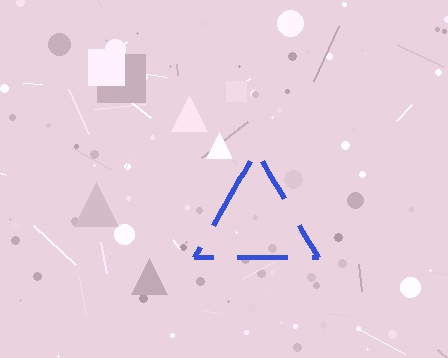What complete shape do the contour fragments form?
The contour fragments form a triangle.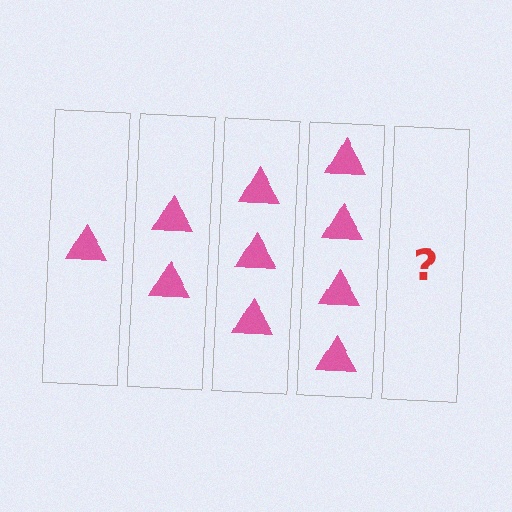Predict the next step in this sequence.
The next step is 5 triangles.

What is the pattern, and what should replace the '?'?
The pattern is that each step adds one more triangle. The '?' should be 5 triangles.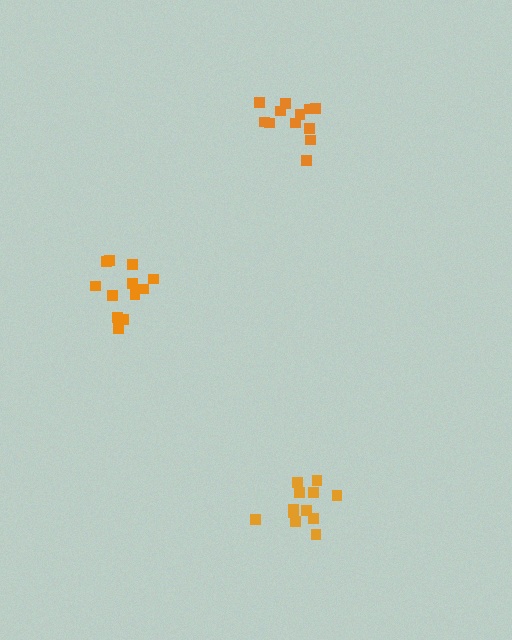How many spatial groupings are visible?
There are 3 spatial groupings.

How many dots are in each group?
Group 1: 12 dots, Group 2: 12 dots, Group 3: 12 dots (36 total).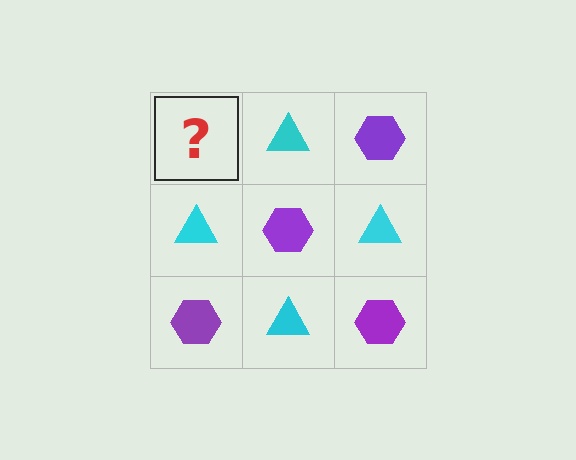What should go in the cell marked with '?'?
The missing cell should contain a purple hexagon.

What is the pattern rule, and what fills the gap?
The rule is that it alternates purple hexagon and cyan triangle in a checkerboard pattern. The gap should be filled with a purple hexagon.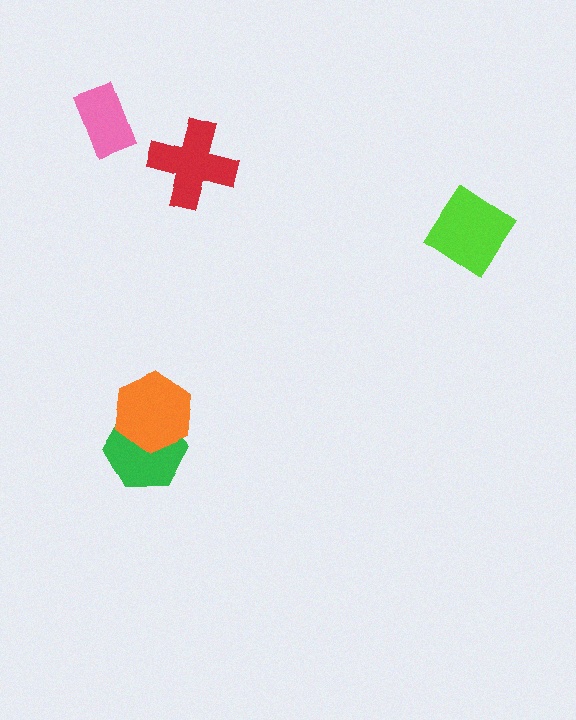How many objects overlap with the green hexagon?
1 object overlaps with the green hexagon.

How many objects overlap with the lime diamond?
0 objects overlap with the lime diamond.